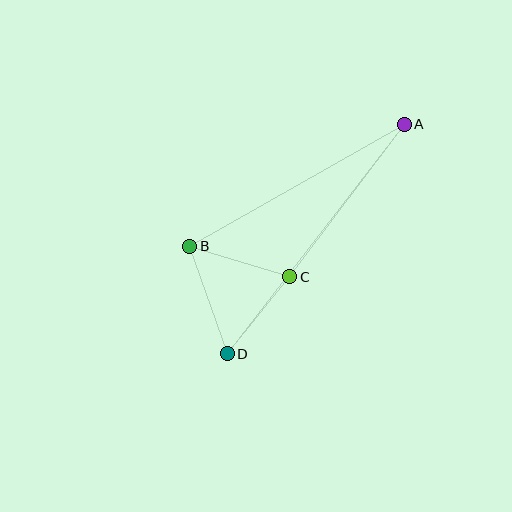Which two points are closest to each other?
Points C and D are closest to each other.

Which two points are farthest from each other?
Points A and D are farthest from each other.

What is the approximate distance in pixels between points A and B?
The distance between A and B is approximately 247 pixels.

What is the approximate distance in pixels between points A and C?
The distance between A and C is approximately 191 pixels.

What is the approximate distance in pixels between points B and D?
The distance between B and D is approximately 114 pixels.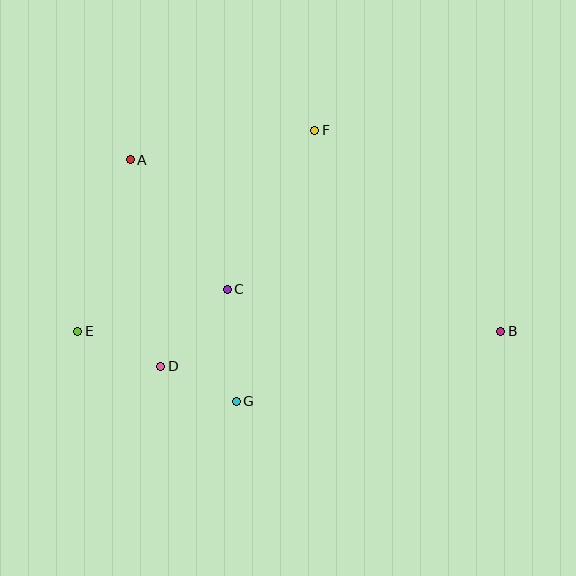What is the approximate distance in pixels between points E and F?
The distance between E and F is approximately 310 pixels.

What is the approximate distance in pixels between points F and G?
The distance between F and G is approximately 282 pixels.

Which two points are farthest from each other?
Points B and E are farthest from each other.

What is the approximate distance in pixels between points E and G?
The distance between E and G is approximately 173 pixels.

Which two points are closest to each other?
Points D and G are closest to each other.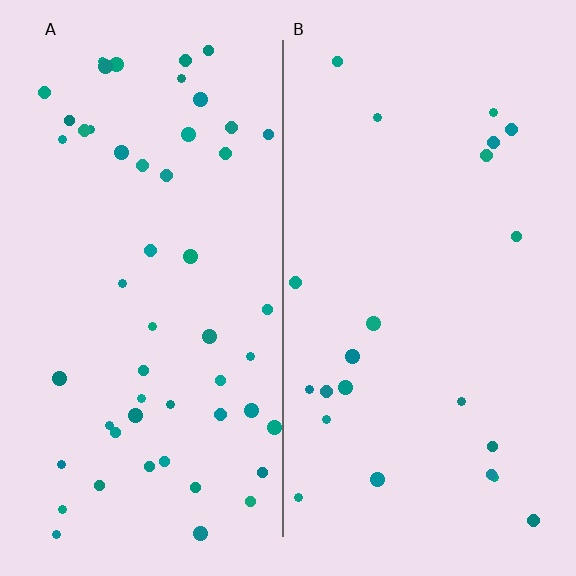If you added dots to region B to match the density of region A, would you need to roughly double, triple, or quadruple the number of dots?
Approximately double.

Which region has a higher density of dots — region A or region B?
A (the left).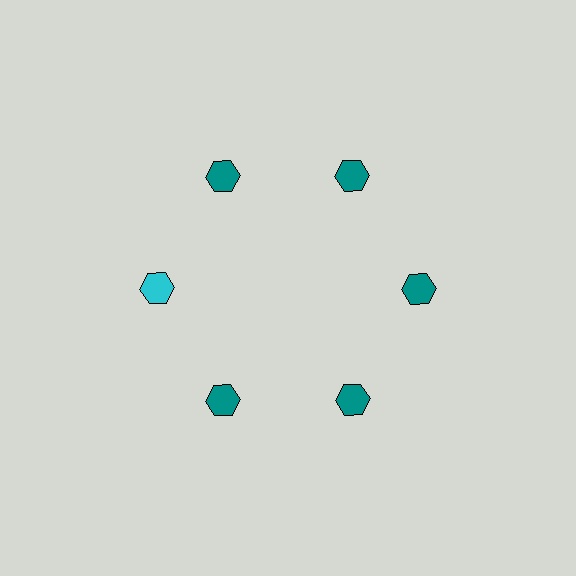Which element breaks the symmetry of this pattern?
The cyan hexagon at roughly the 9 o'clock position breaks the symmetry. All other shapes are teal hexagons.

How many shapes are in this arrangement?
There are 6 shapes arranged in a ring pattern.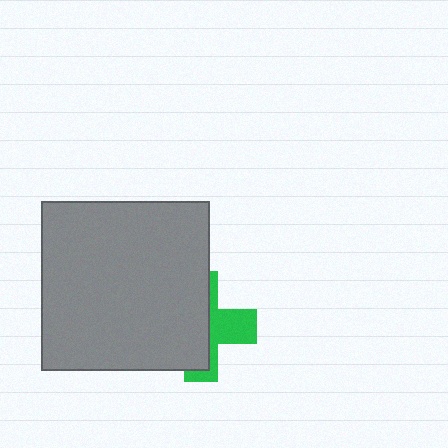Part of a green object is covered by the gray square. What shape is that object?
It is a cross.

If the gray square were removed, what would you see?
You would see the complete green cross.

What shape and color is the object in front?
The object in front is a gray square.